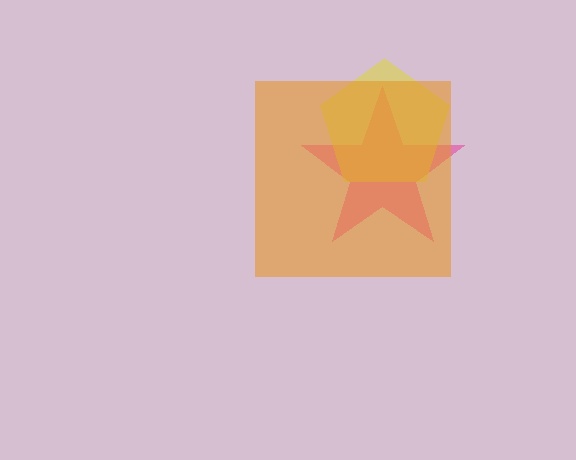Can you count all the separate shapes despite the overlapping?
Yes, there are 3 separate shapes.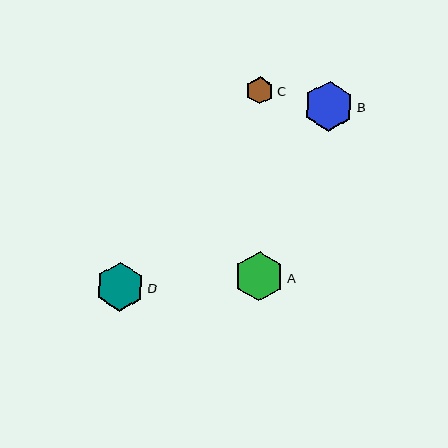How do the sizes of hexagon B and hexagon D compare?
Hexagon B and hexagon D are approximately the same size.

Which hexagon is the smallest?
Hexagon C is the smallest with a size of approximately 28 pixels.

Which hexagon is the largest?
Hexagon B is the largest with a size of approximately 50 pixels.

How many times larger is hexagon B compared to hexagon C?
Hexagon B is approximately 1.8 times the size of hexagon C.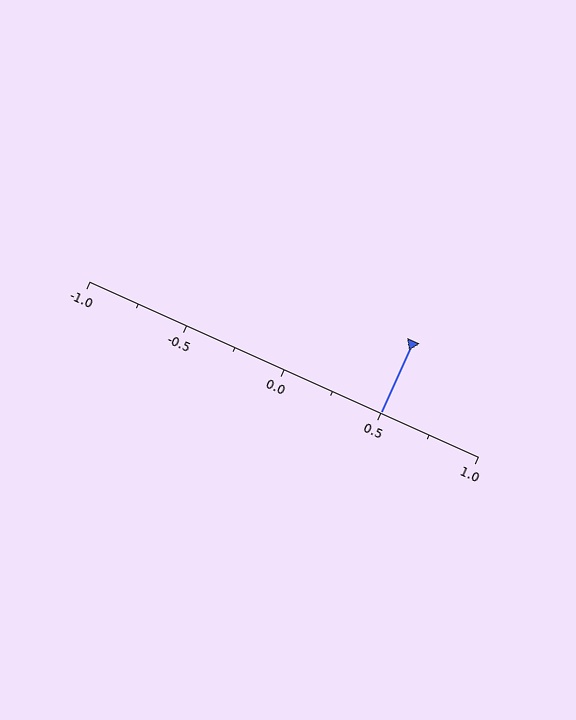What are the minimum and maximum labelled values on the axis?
The axis runs from -1.0 to 1.0.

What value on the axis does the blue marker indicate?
The marker indicates approximately 0.5.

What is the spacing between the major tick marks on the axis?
The major ticks are spaced 0.5 apart.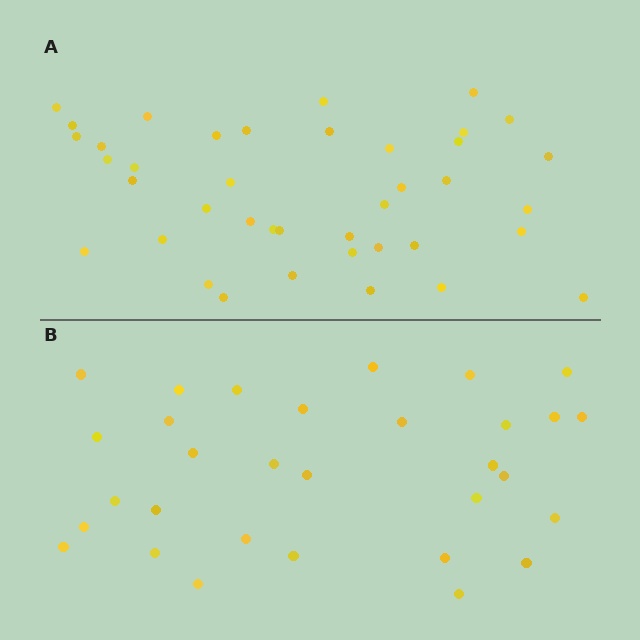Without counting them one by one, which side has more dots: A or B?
Region A (the top region) has more dots.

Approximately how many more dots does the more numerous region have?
Region A has roughly 8 or so more dots than region B.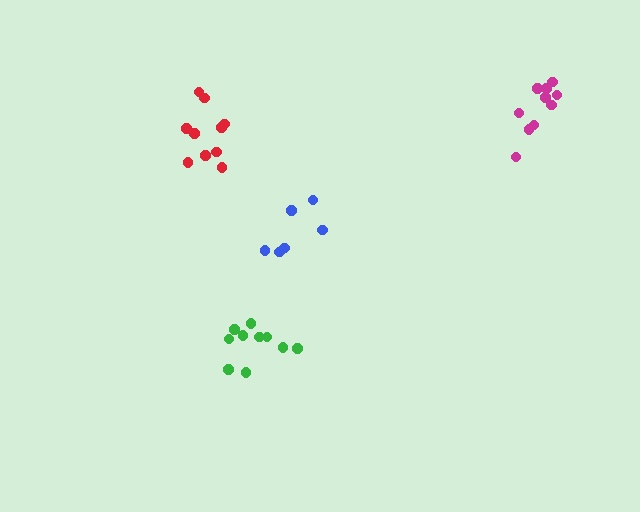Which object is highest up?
The magenta cluster is topmost.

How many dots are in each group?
Group 1: 10 dots, Group 2: 6 dots, Group 3: 10 dots, Group 4: 10 dots (36 total).